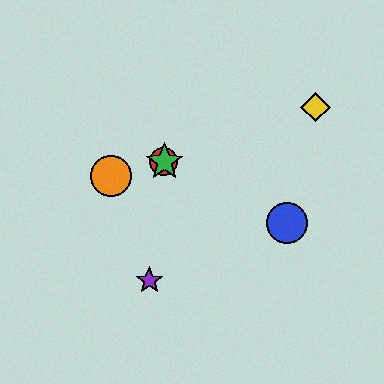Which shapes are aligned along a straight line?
The red circle, the blue circle, the green star are aligned along a straight line.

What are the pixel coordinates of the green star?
The green star is at (164, 162).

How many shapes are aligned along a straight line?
3 shapes (the red circle, the blue circle, the green star) are aligned along a straight line.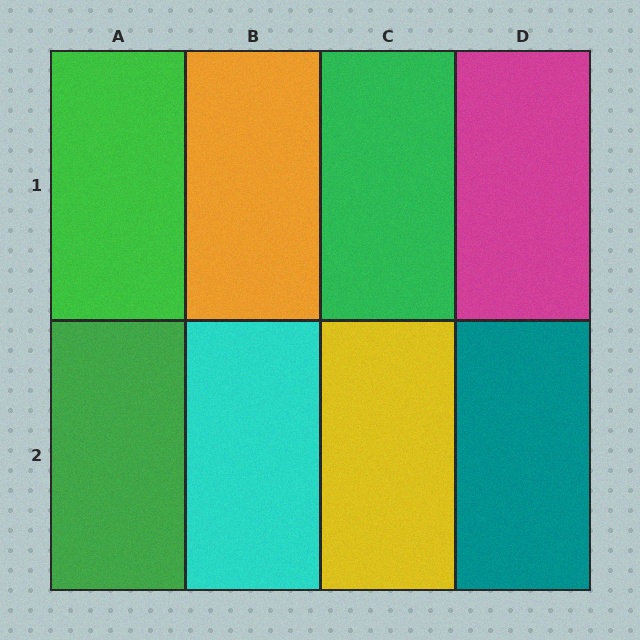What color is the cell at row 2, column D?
Teal.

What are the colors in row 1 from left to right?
Green, orange, green, magenta.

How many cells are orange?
1 cell is orange.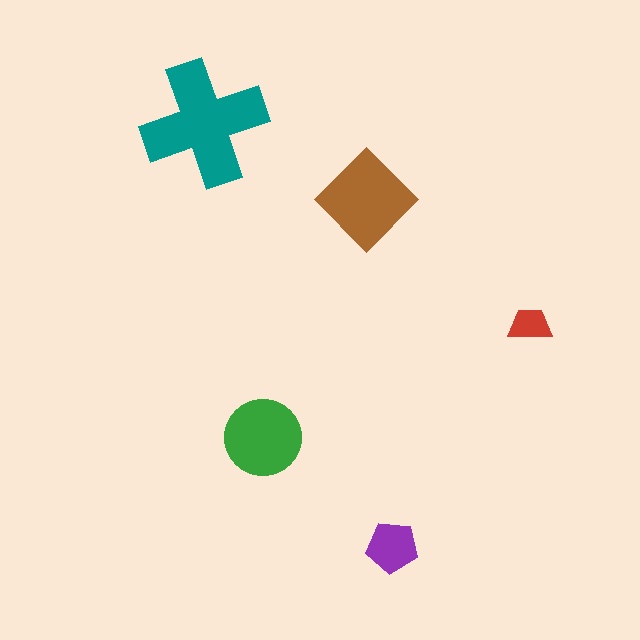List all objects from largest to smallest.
The teal cross, the brown diamond, the green circle, the purple pentagon, the red trapezoid.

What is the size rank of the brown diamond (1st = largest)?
2nd.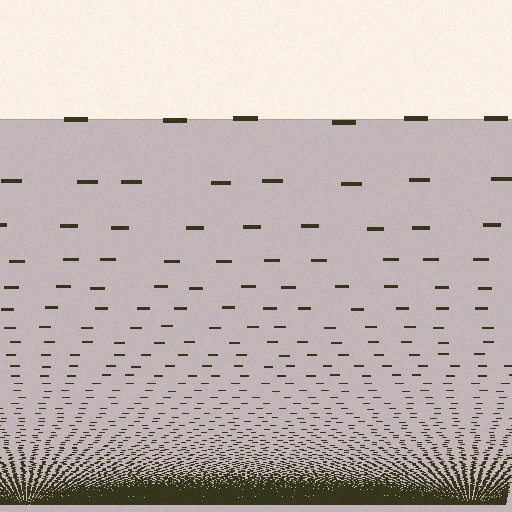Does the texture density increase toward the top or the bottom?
Density increases toward the bottom.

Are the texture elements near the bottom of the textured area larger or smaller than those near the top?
Smaller. The gradient is inverted — elements near the bottom are smaller and denser.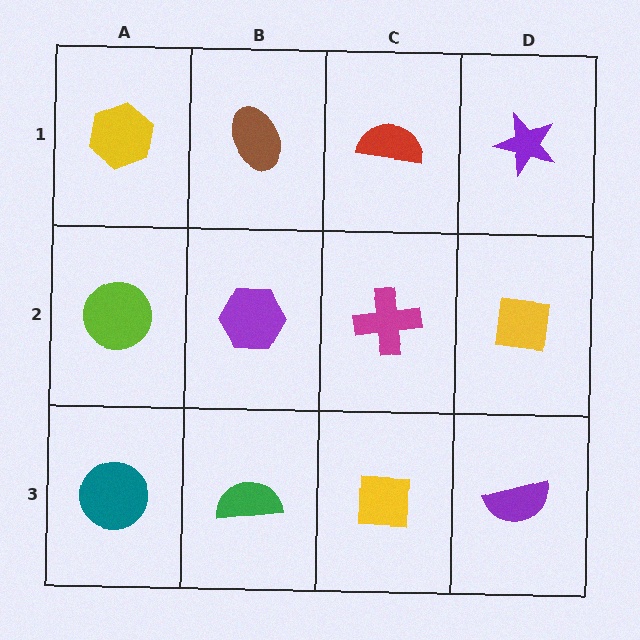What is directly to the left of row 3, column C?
A green semicircle.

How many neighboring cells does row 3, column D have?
2.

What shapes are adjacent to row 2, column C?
A red semicircle (row 1, column C), a yellow square (row 3, column C), a purple hexagon (row 2, column B), a yellow square (row 2, column D).